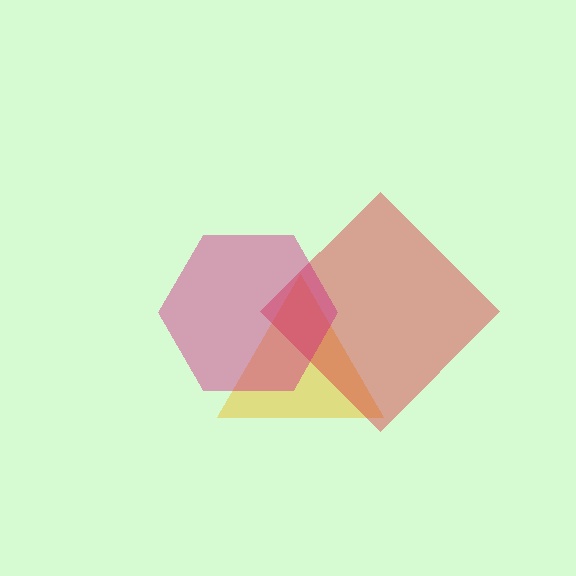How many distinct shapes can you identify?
There are 3 distinct shapes: a yellow triangle, a red diamond, a magenta hexagon.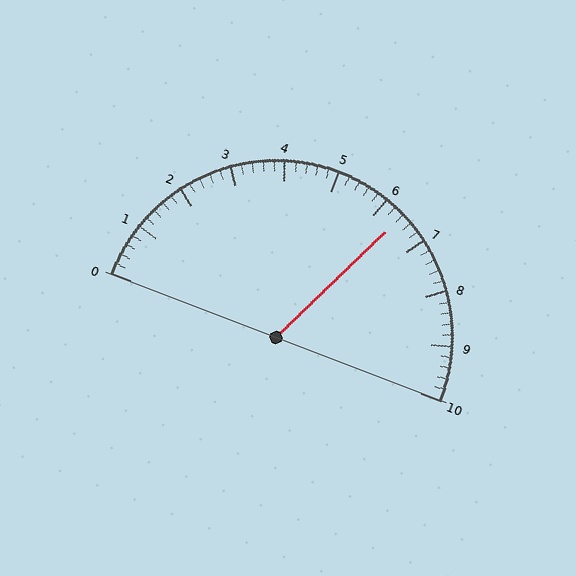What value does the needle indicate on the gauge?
The needle indicates approximately 6.4.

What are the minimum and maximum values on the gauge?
The gauge ranges from 0 to 10.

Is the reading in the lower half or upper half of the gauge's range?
The reading is in the upper half of the range (0 to 10).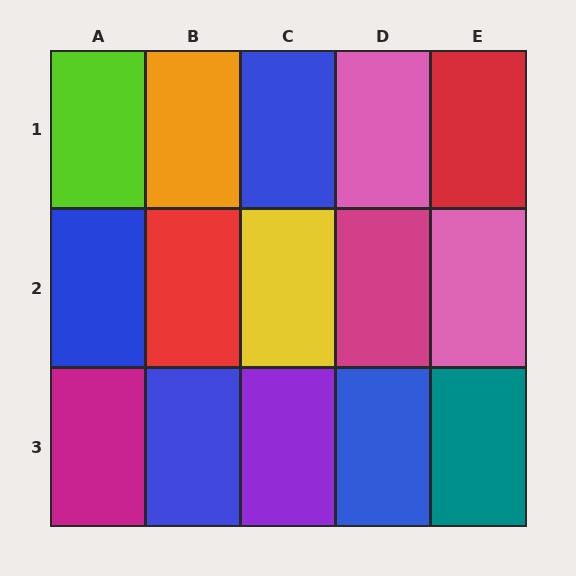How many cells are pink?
2 cells are pink.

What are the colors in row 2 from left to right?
Blue, red, yellow, magenta, pink.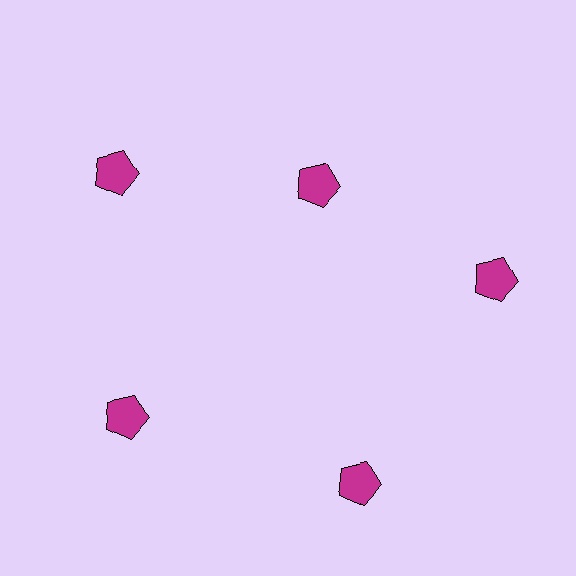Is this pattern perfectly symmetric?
No. The 5 magenta pentagons are arranged in a ring, but one element near the 1 o'clock position is pulled inward toward the center, breaking the 5-fold rotational symmetry.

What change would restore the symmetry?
The symmetry would be restored by moving it outward, back onto the ring so that all 5 pentagons sit at equal angles and equal distance from the center.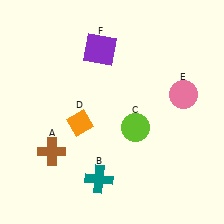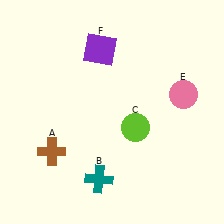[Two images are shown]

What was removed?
The orange diamond (D) was removed in Image 2.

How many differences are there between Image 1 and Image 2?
There is 1 difference between the two images.